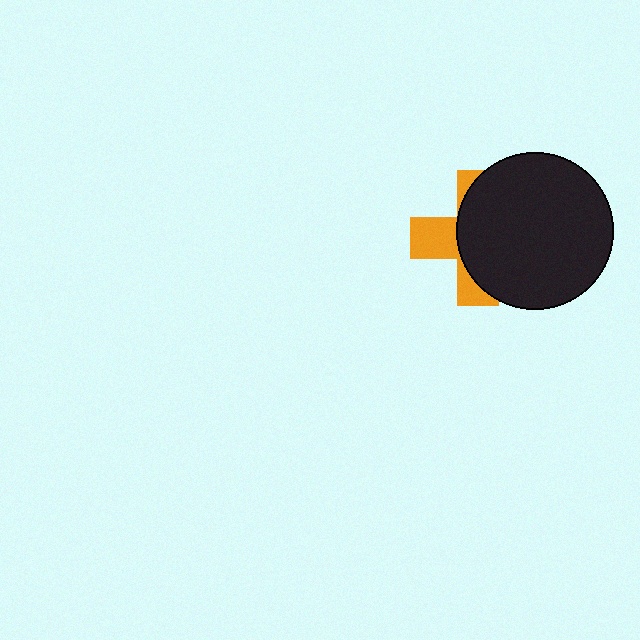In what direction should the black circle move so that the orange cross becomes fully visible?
The black circle should move right. That is the shortest direction to clear the overlap and leave the orange cross fully visible.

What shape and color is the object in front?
The object in front is a black circle.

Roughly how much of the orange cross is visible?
A small part of it is visible (roughly 35%).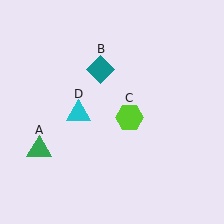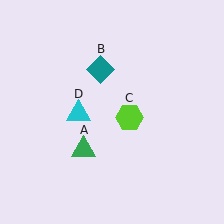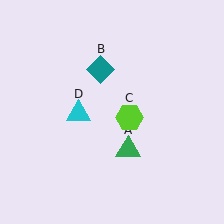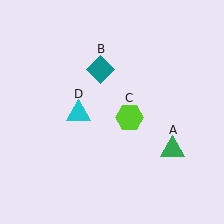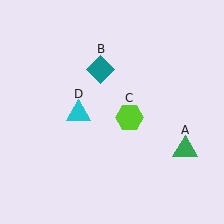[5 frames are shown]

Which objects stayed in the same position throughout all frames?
Teal diamond (object B) and lime hexagon (object C) and cyan triangle (object D) remained stationary.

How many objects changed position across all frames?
1 object changed position: green triangle (object A).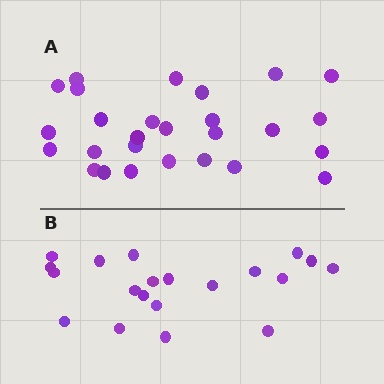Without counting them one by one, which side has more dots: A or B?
Region A (the top region) has more dots.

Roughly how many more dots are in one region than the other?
Region A has roughly 8 or so more dots than region B.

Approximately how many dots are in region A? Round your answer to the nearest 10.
About 30 dots. (The exact count is 27, which rounds to 30.)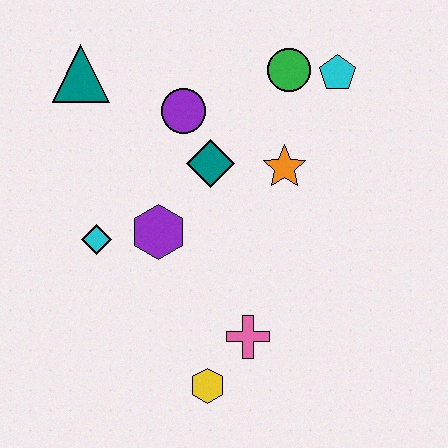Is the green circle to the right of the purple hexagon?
Yes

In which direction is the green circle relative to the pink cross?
The green circle is above the pink cross.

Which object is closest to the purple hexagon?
The cyan diamond is closest to the purple hexagon.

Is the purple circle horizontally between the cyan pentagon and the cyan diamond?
Yes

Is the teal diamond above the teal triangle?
No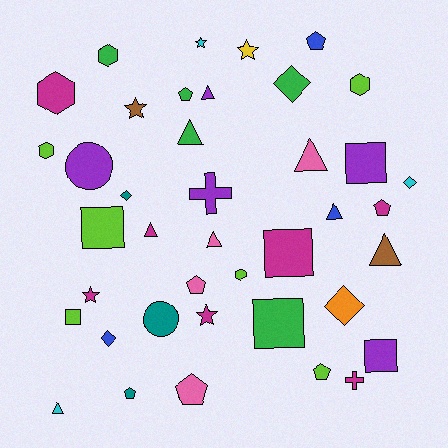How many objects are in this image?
There are 40 objects.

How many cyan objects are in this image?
There are 3 cyan objects.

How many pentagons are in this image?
There are 7 pentagons.